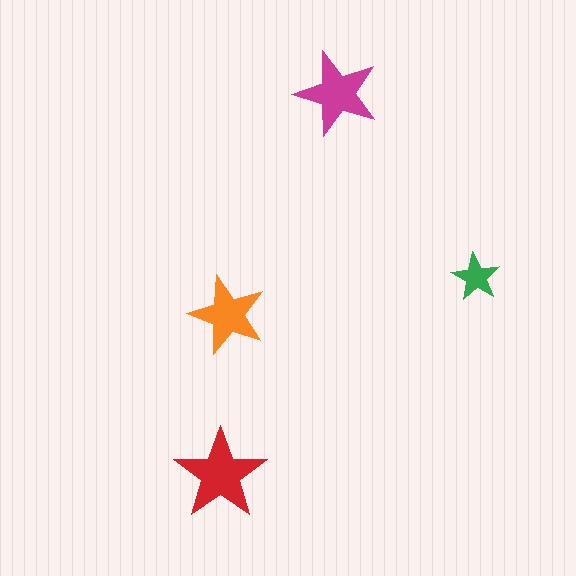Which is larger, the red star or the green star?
The red one.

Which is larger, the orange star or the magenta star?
The magenta one.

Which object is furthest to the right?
The green star is rightmost.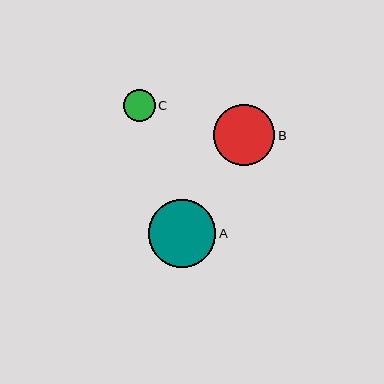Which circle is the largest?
Circle A is the largest with a size of approximately 67 pixels.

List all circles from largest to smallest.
From largest to smallest: A, B, C.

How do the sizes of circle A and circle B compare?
Circle A and circle B are approximately the same size.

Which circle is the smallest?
Circle C is the smallest with a size of approximately 32 pixels.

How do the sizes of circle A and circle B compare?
Circle A and circle B are approximately the same size.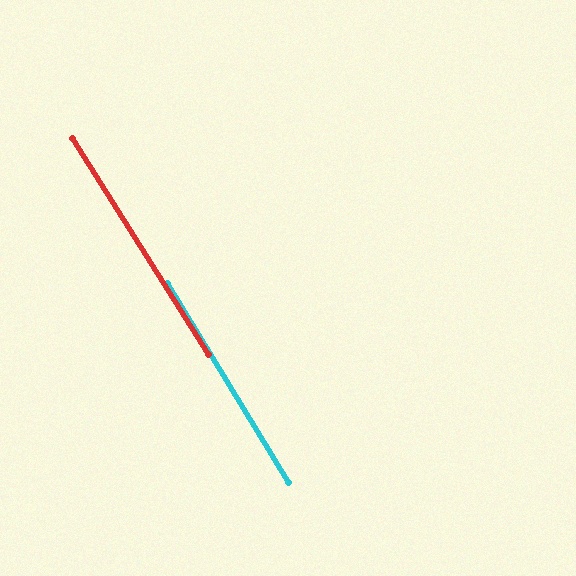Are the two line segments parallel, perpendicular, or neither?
Parallel — their directions differ by only 1.0°.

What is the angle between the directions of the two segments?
Approximately 1 degree.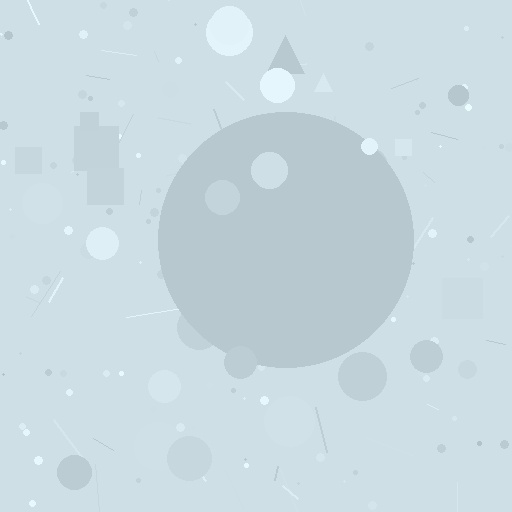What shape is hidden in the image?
A circle is hidden in the image.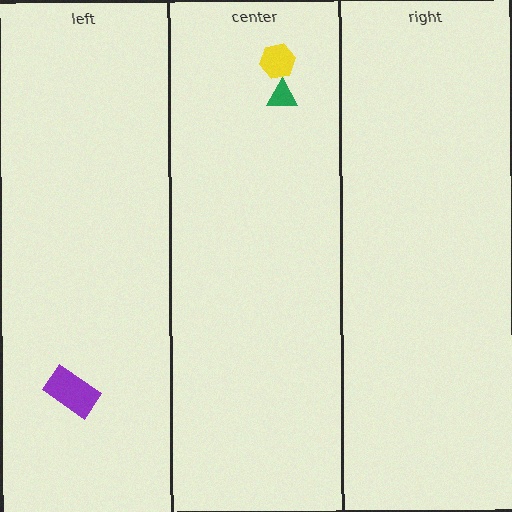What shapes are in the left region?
The purple rectangle.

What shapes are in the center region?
The green triangle, the yellow hexagon.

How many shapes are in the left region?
1.